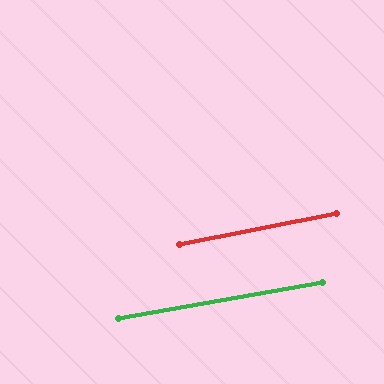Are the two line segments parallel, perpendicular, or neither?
Parallel — their directions differ by only 1.2°.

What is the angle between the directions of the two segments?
Approximately 1 degree.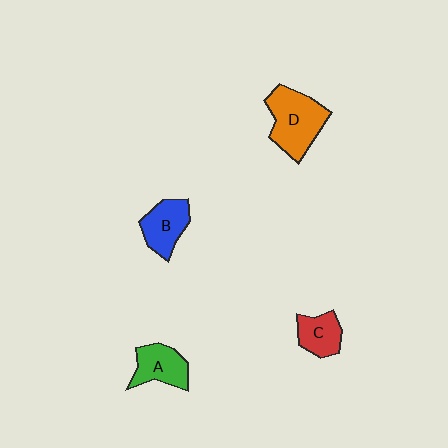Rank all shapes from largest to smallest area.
From largest to smallest: D (orange), B (blue), A (green), C (red).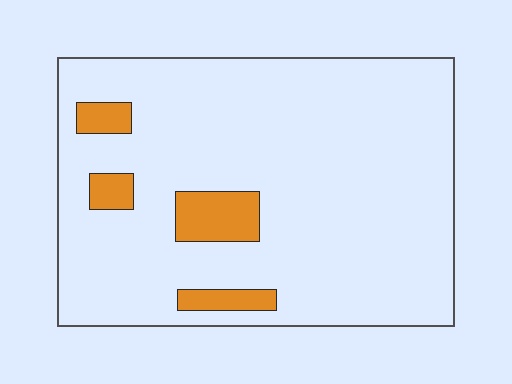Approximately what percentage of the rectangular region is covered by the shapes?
Approximately 10%.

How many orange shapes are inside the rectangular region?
4.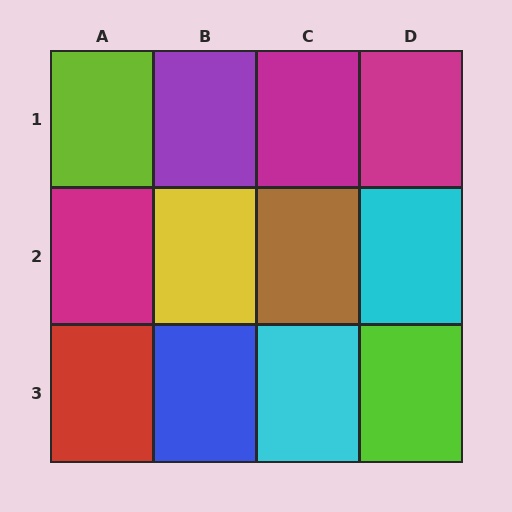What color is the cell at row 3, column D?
Lime.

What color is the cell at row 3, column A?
Red.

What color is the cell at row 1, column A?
Lime.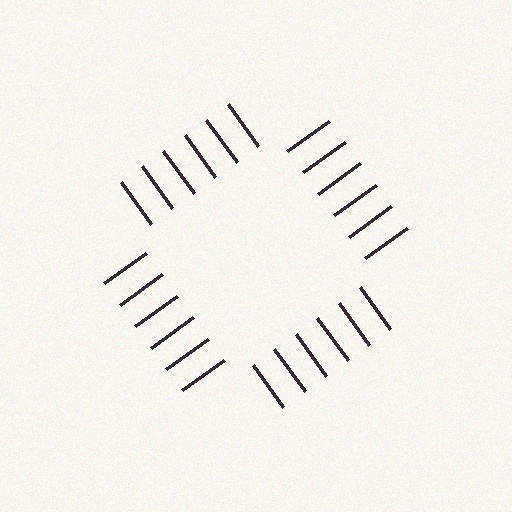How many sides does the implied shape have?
4 sides — the line-ends trace a square.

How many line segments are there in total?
24 — 6 along each of the 4 edges.